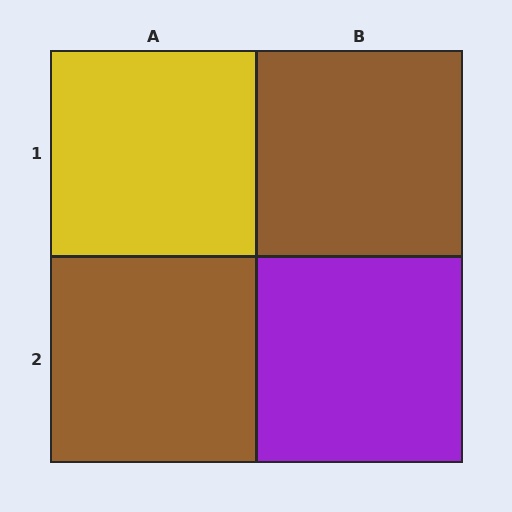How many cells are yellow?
1 cell is yellow.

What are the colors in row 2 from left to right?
Brown, purple.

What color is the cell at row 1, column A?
Yellow.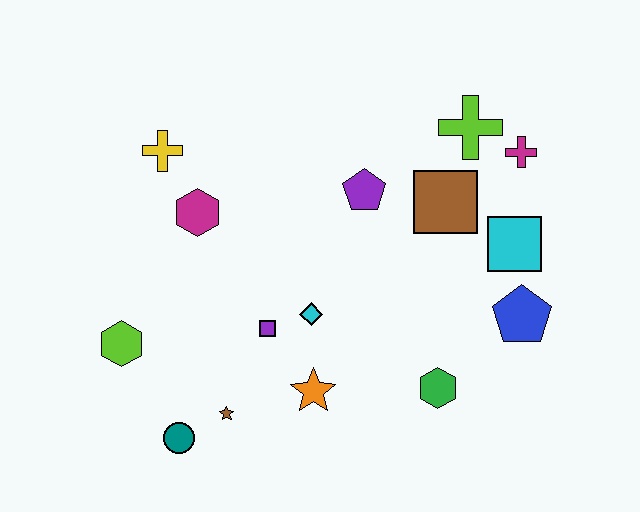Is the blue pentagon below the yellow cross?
Yes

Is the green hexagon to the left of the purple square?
No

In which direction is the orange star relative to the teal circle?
The orange star is to the right of the teal circle.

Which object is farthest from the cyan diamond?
The magenta cross is farthest from the cyan diamond.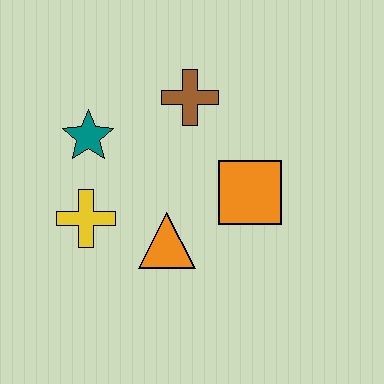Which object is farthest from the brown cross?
The yellow cross is farthest from the brown cross.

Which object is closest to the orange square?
The orange triangle is closest to the orange square.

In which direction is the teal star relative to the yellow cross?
The teal star is above the yellow cross.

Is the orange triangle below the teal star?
Yes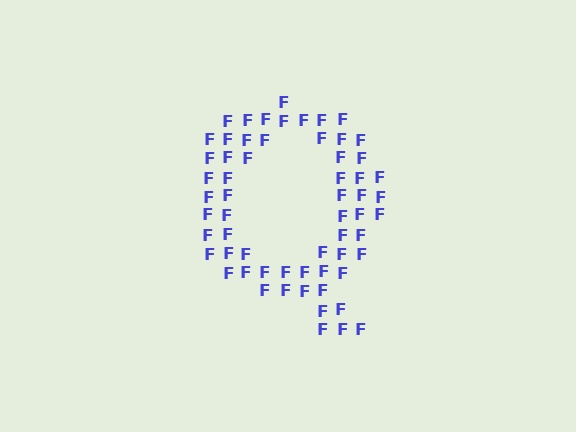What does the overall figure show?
The overall figure shows the letter Q.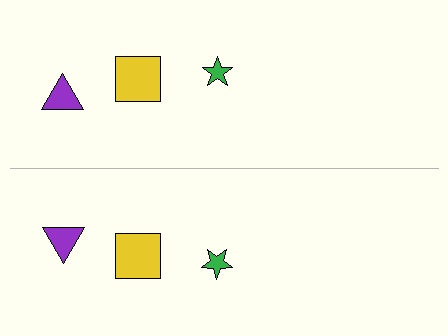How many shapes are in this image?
There are 6 shapes in this image.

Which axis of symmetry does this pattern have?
The pattern has a horizontal axis of symmetry running through the center of the image.